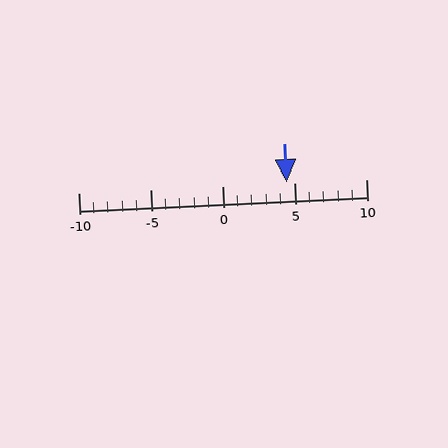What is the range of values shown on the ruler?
The ruler shows values from -10 to 10.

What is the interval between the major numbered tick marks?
The major tick marks are spaced 5 units apart.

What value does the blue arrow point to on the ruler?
The blue arrow points to approximately 4.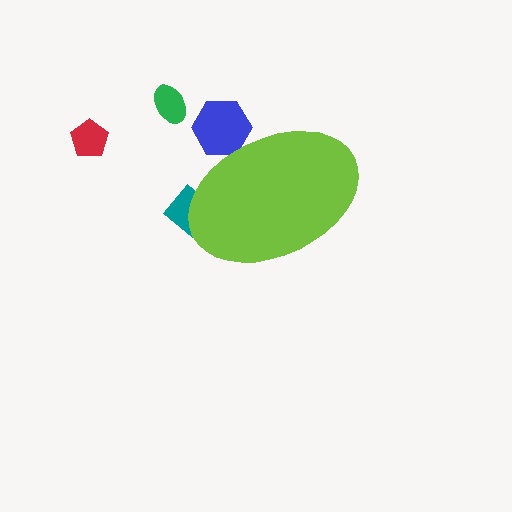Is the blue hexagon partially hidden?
Yes, the blue hexagon is partially hidden behind the lime ellipse.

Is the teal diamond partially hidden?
Yes, the teal diamond is partially hidden behind the lime ellipse.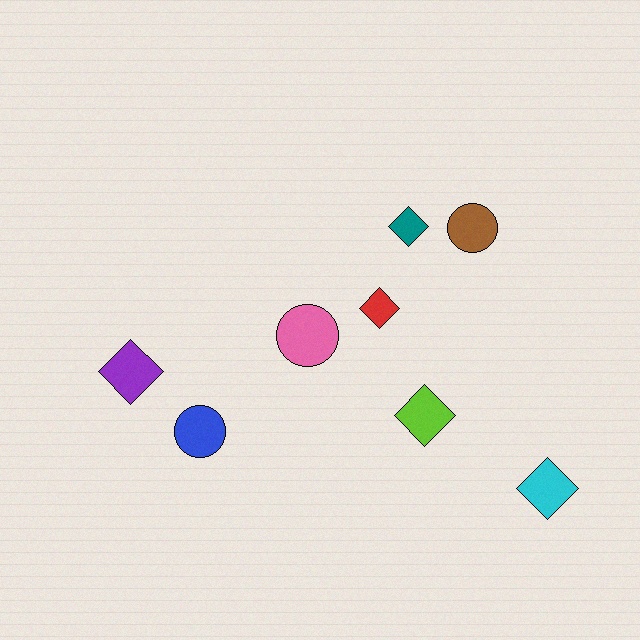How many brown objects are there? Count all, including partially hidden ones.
There is 1 brown object.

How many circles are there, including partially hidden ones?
There are 3 circles.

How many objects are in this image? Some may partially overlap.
There are 8 objects.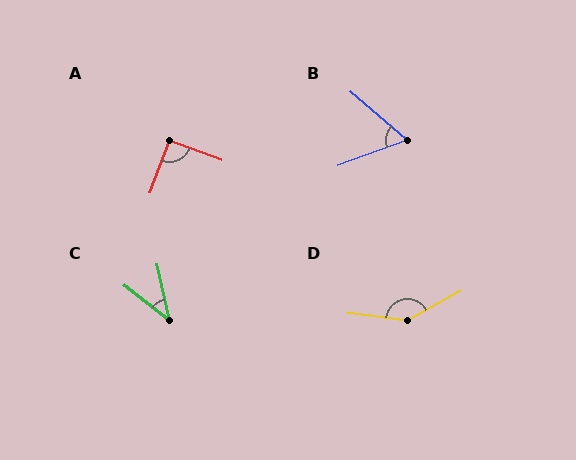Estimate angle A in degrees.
Approximately 90 degrees.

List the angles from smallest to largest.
C (40°), B (61°), A (90°), D (144°).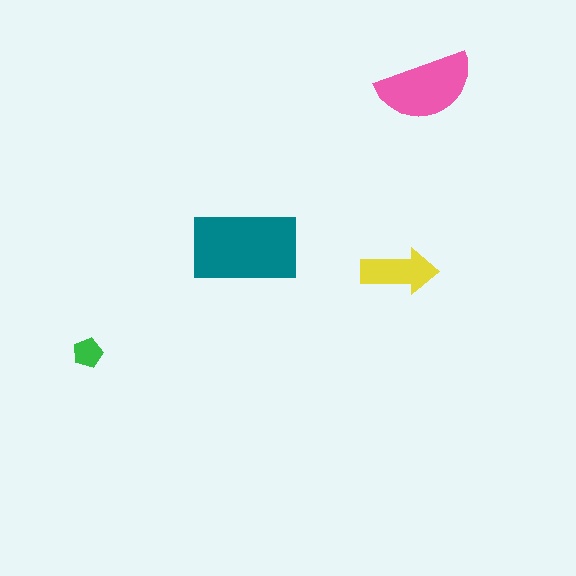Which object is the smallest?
The green pentagon.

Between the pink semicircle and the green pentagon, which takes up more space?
The pink semicircle.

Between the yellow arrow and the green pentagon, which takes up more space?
The yellow arrow.